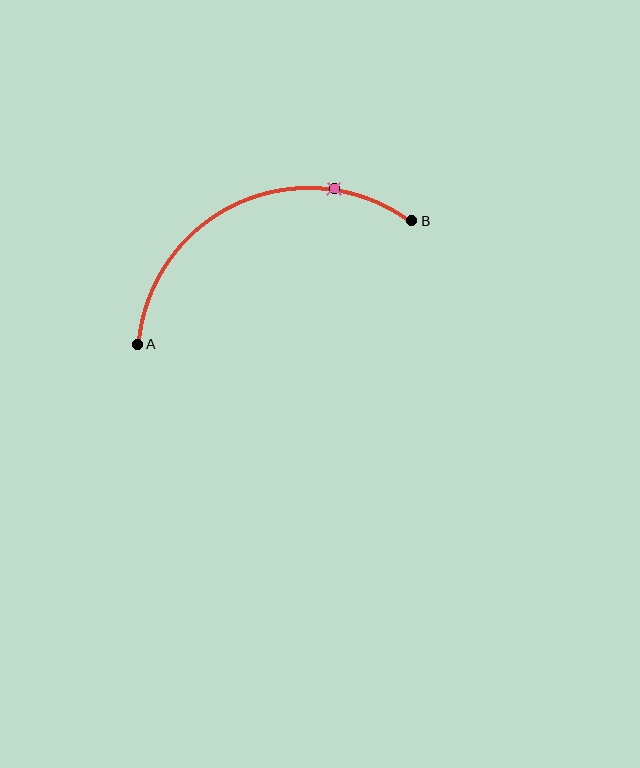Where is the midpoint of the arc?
The arc midpoint is the point on the curve farthest from the straight line joining A and B. It sits above that line.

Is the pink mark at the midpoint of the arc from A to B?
No. The pink mark lies on the arc but is closer to endpoint B. The arc midpoint would be at the point on the curve equidistant along the arc from both A and B.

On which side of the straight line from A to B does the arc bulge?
The arc bulges above the straight line connecting A and B.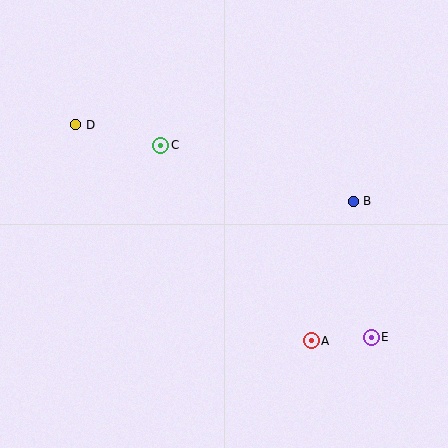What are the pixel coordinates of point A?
Point A is at (311, 341).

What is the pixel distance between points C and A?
The distance between C and A is 247 pixels.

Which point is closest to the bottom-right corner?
Point E is closest to the bottom-right corner.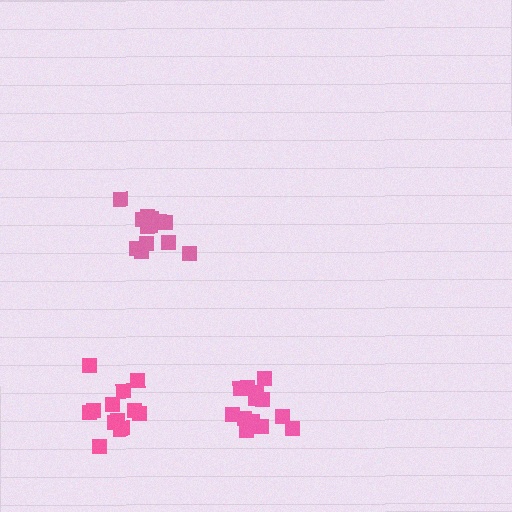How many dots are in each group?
Group 1: 13 dots, Group 2: 13 dots, Group 3: 14 dots (40 total).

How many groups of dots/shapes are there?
There are 3 groups.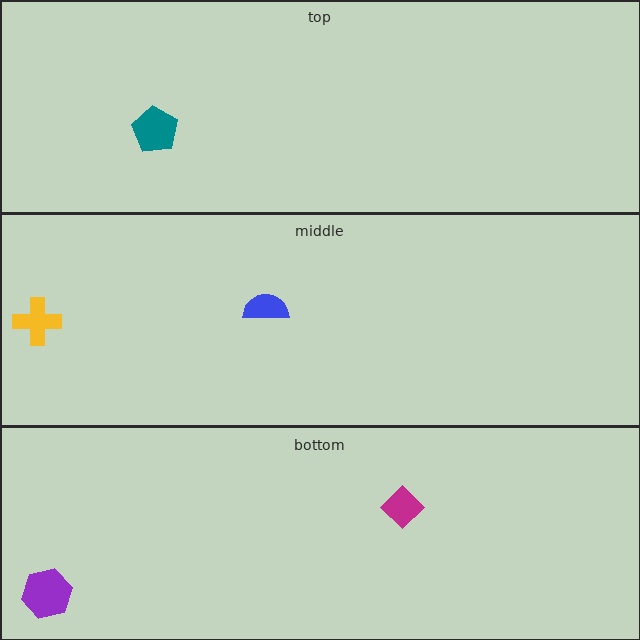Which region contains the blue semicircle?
The middle region.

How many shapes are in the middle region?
2.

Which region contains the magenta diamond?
The bottom region.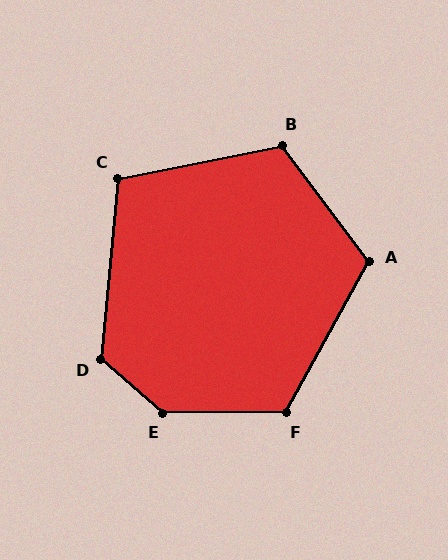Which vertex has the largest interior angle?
E, at approximately 139 degrees.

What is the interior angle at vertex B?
Approximately 116 degrees (obtuse).